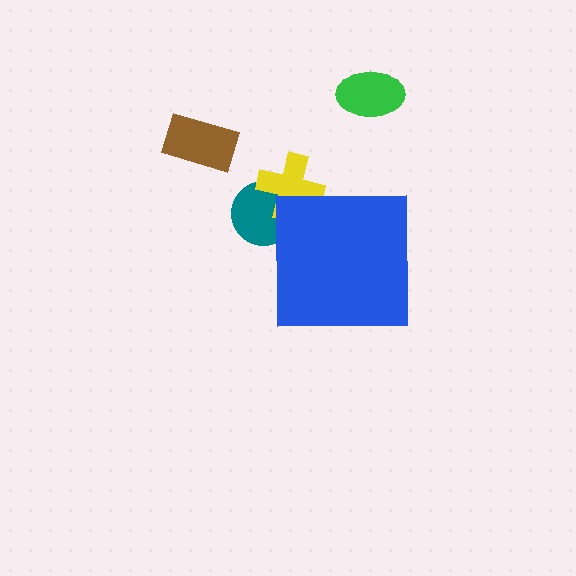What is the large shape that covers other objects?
A blue square.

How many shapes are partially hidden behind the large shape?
2 shapes are partially hidden.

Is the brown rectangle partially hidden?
No, the brown rectangle is fully visible.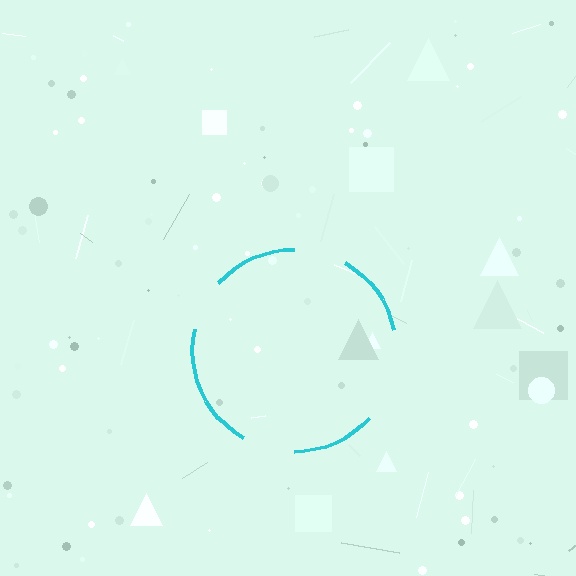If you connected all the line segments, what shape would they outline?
They would outline a circle.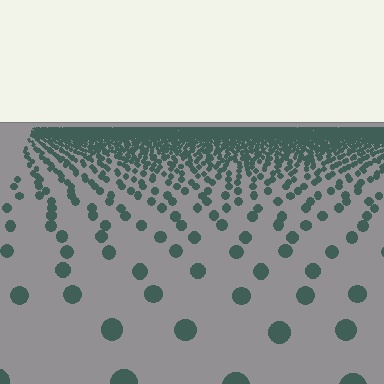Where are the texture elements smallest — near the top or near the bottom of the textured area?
Near the top.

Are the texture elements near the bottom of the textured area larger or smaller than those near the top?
Larger. Near the bottom, elements are closer to the viewer and appear at a bigger on-screen size.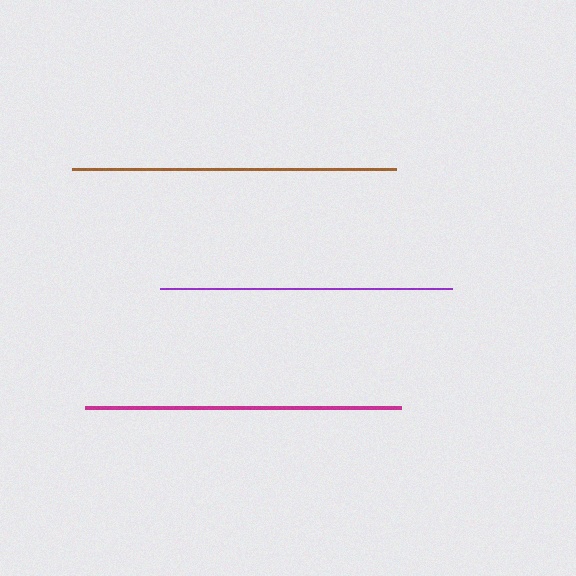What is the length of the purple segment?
The purple segment is approximately 292 pixels long.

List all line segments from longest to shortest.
From longest to shortest: brown, magenta, purple.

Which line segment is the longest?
The brown line is the longest at approximately 325 pixels.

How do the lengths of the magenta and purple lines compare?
The magenta and purple lines are approximately the same length.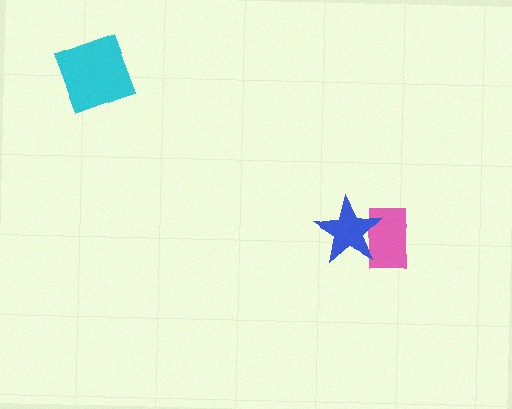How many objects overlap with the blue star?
1 object overlaps with the blue star.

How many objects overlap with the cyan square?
0 objects overlap with the cyan square.